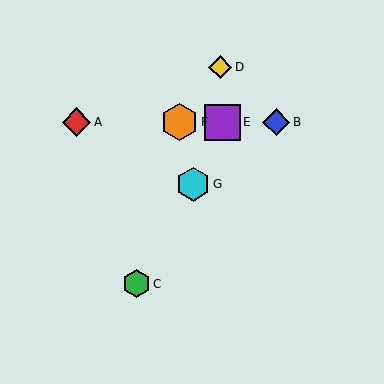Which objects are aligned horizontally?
Objects A, B, E, F are aligned horizontally.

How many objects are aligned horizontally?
4 objects (A, B, E, F) are aligned horizontally.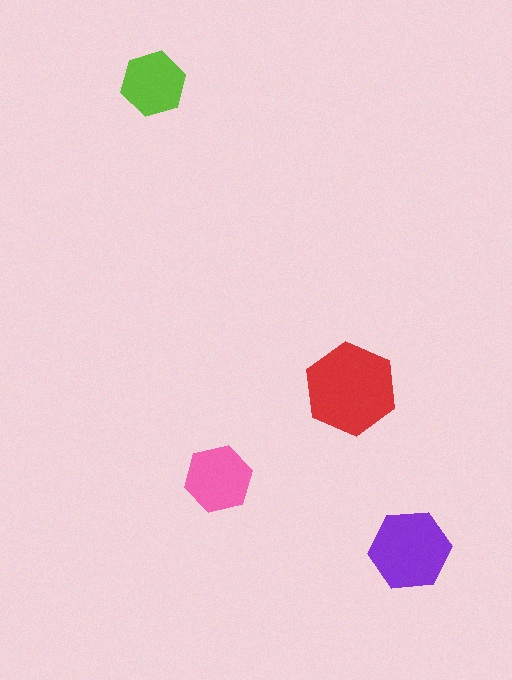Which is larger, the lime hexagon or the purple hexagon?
The purple one.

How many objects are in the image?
There are 4 objects in the image.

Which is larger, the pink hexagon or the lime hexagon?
The pink one.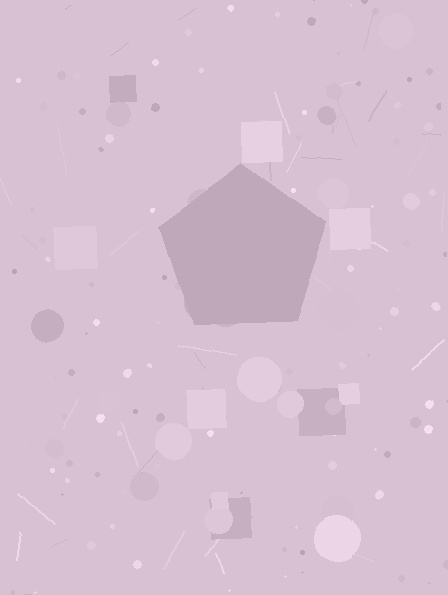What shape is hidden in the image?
A pentagon is hidden in the image.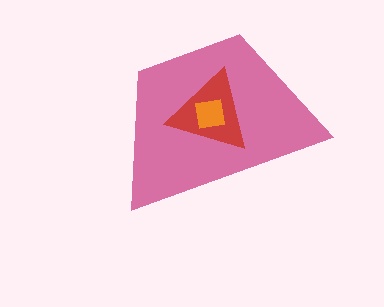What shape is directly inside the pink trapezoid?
The red triangle.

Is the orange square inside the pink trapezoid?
Yes.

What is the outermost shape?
The pink trapezoid.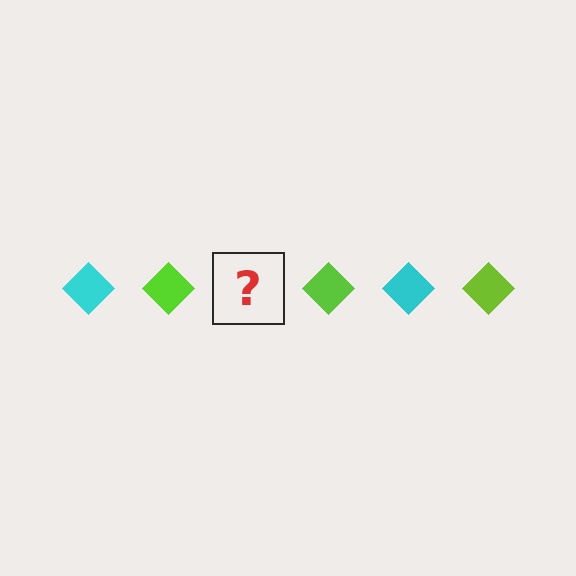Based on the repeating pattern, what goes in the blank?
The blank should be a cyan diamond.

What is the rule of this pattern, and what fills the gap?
The rule is that the pattern cycles through cyan, lime diamonds. The gap should be filled with a cyan diamond.